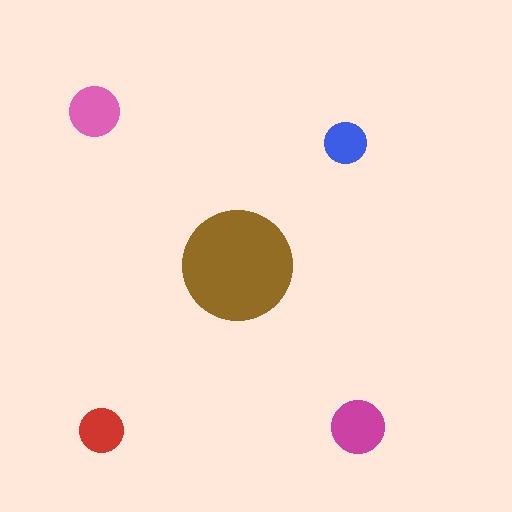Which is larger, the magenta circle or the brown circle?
The brown one.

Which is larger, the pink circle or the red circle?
The pink one.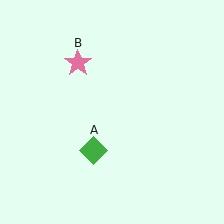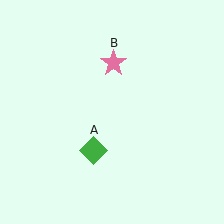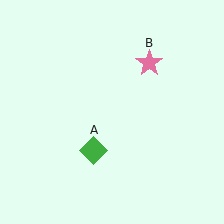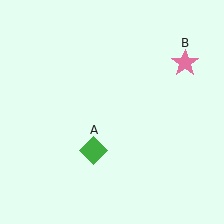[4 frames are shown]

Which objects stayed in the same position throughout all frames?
Green diamond (object A) remained stationary.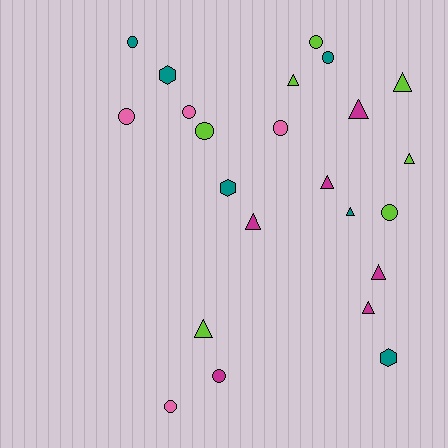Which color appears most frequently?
Lime, with 7 objects.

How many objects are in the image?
There are 23 objects.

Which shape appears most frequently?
Triangle, with 10 objects.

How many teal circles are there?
There are 2 teal circles.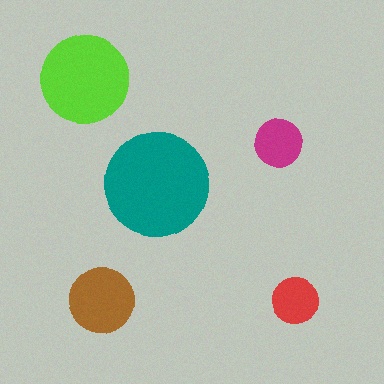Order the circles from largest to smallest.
the teal one, the lime one, the brown one, the magenta one, the red one.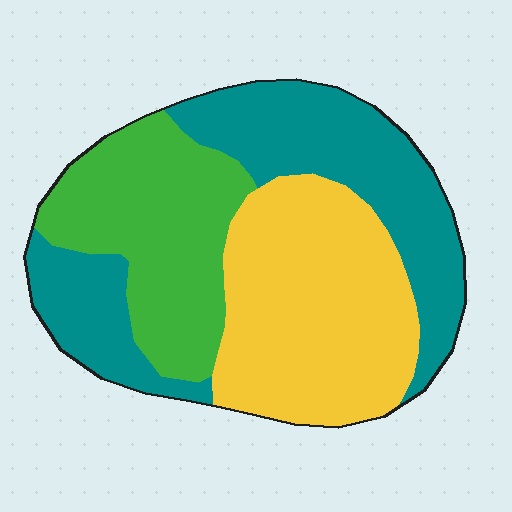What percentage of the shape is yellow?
Yellow covers about 35% of the shape.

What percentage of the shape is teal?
Teal takes up about three eighths (3/8) of the shape.